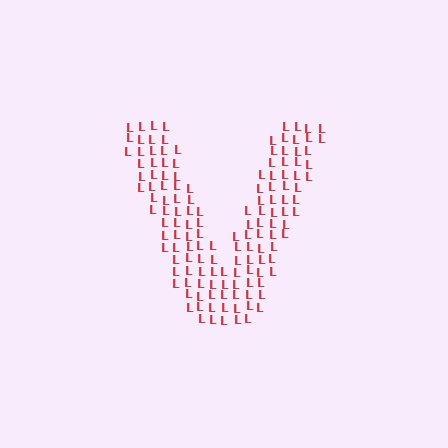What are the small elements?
The small elements are letter L's.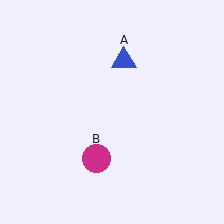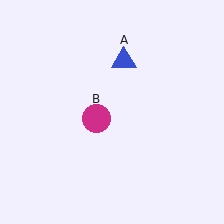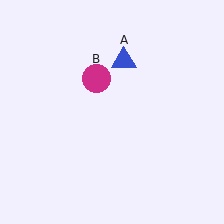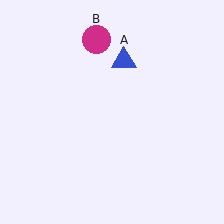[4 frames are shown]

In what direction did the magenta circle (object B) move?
The magenta circle (object B) moved up.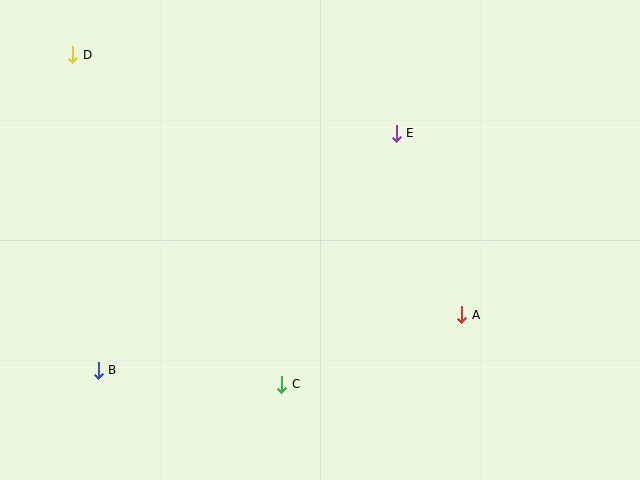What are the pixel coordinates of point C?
Point C is at (282, 384).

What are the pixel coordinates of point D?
Point D is at (73, 55).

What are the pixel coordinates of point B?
Point B is at (98, 370).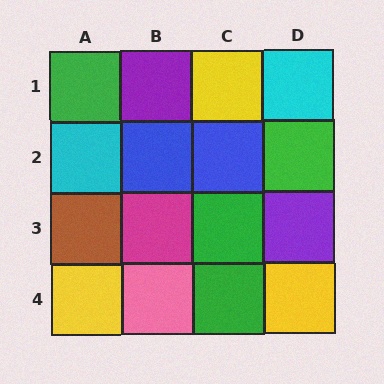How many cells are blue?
2 cells are blue.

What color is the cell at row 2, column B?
Blue.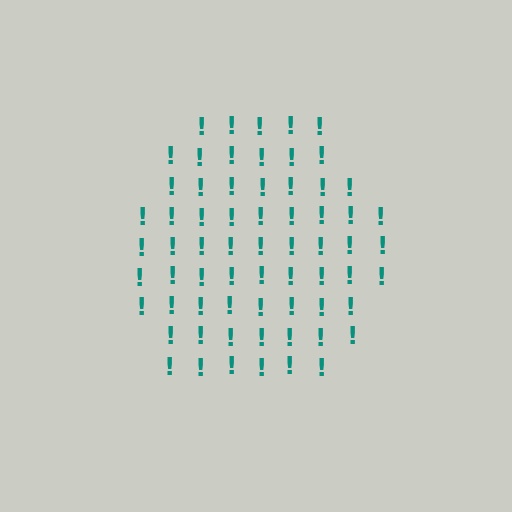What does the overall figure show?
The overall figure shows a hexagon.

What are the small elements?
The small elements are exclamation marks.